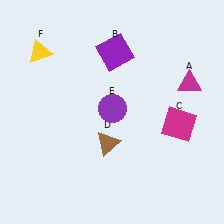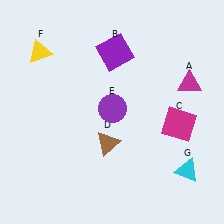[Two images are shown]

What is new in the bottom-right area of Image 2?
A cyan triangle (G) was added in the bottom-right area of Image 2.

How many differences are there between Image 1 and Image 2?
There is 1 difference between the two images.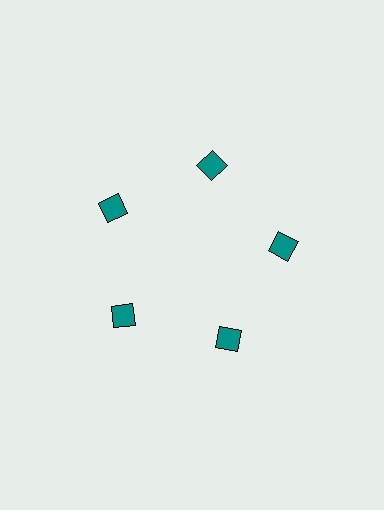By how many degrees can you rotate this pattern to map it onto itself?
The pattern maps onto itself every 72 degrees of rotation.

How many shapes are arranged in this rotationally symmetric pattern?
There are 5 shapes, arranged in 5 groups of 1.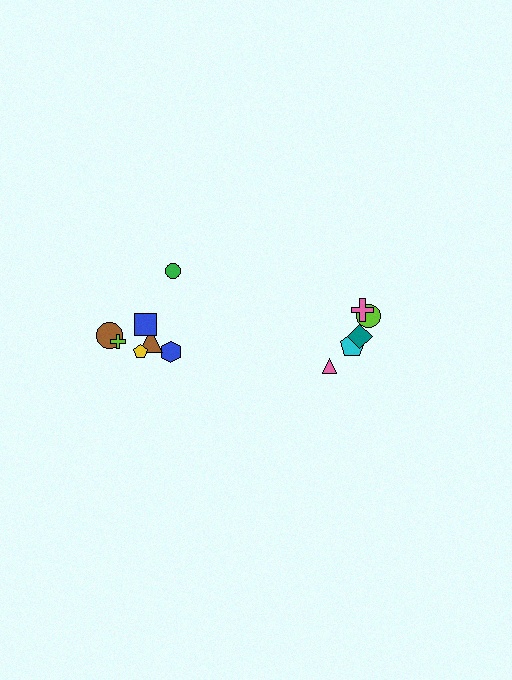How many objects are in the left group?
There are 7 objects.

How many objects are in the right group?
There are 5 objects.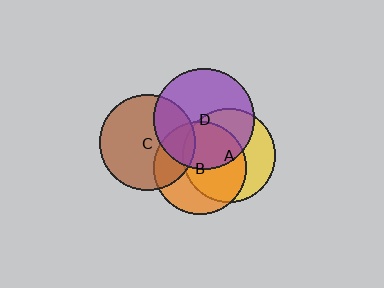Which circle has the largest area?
Circle D (purple).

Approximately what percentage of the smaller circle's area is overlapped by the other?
Approximately 5%.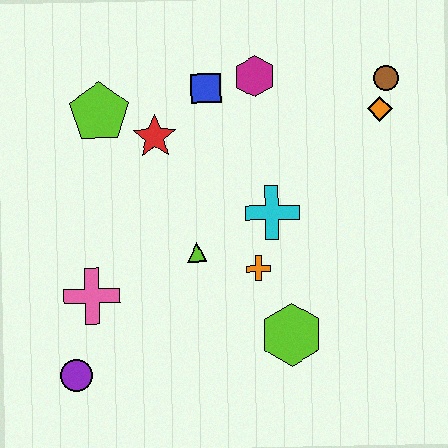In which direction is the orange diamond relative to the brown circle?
The orange diamond is below the brown circle.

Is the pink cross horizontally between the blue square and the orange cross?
No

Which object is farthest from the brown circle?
The purple circle is farthest from the brown circle.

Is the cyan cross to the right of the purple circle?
Yes